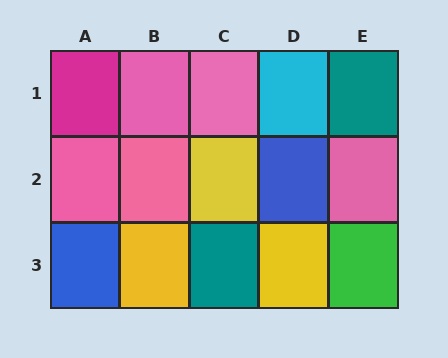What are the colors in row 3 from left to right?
Blue, yellow, teal, yellow, green.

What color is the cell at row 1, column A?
Magenta.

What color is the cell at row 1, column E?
Teal.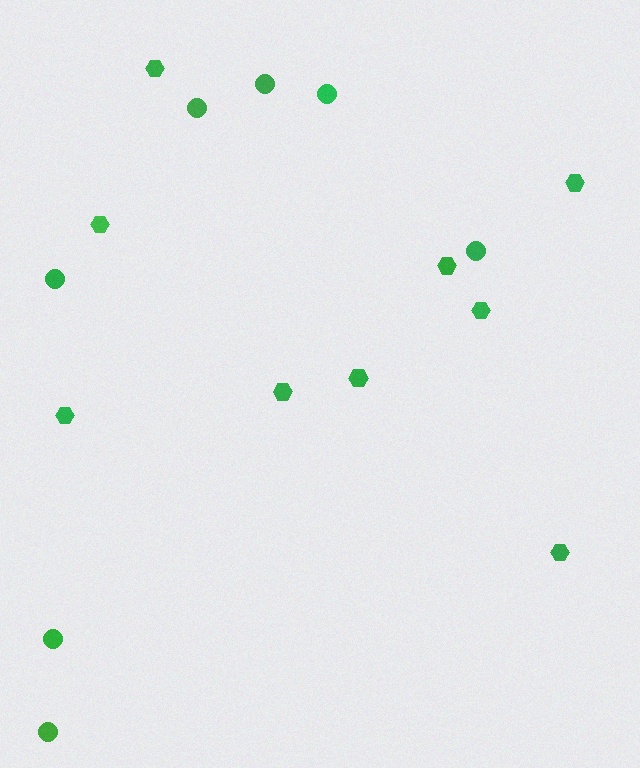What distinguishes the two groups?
There are 2 groups: one group of hexagons (9) and one group of circles (7).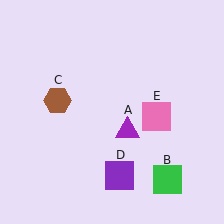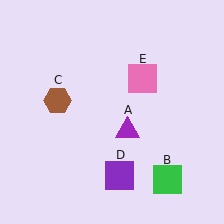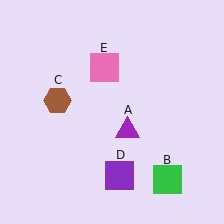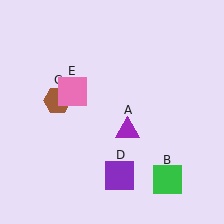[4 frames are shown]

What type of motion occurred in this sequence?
The pink square (object E) rotated counterclockwise around the center of the scene.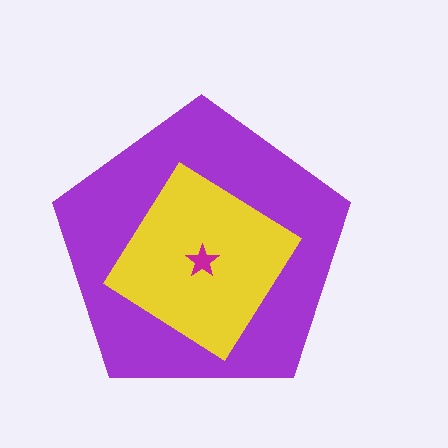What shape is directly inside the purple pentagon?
The yellow diamond.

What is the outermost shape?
The purple pentagon.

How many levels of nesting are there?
3.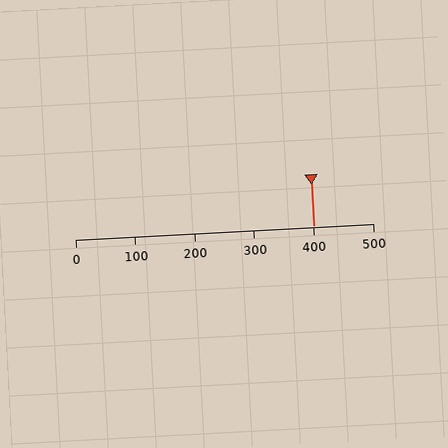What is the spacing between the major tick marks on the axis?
The major ticks are spaced 100 apart.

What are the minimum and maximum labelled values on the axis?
The axis runs from 0 to 500.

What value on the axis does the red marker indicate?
The marker indicates approximately 400.